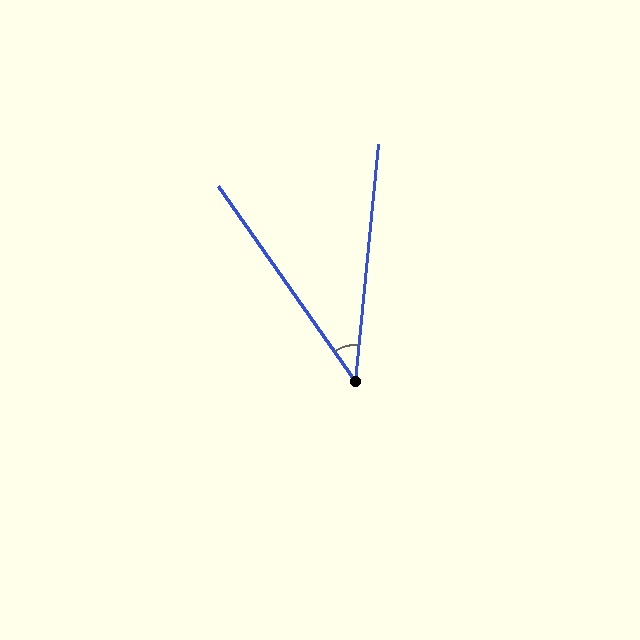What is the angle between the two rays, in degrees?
Approximately 41 degrees.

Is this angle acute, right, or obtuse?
It is acute.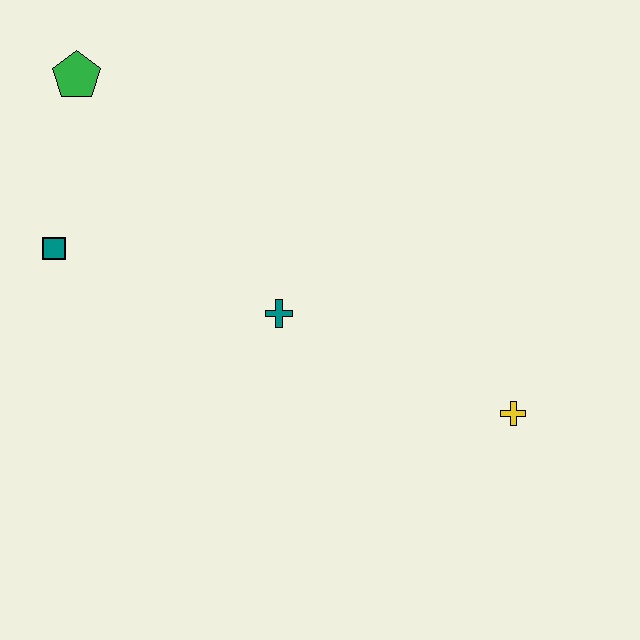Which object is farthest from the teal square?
The yellow cross is farthest from the teal square.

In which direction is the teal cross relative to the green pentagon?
The teal cross is below the green pentagon.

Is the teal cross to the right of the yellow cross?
No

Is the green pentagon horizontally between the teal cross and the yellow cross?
No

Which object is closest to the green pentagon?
The teal square is closest to the green pentagon.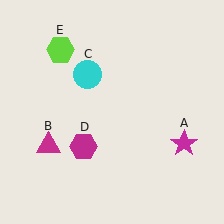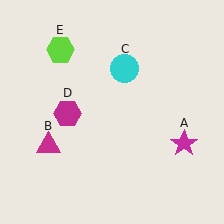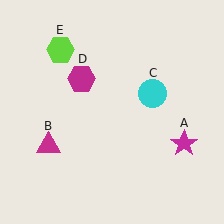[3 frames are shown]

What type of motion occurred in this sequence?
The cyan circle (object C), magenta hexagon (object D) rotated clockwise around the center of the scene.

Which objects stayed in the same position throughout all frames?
Magenta star (object A) and magenta triangle (object B) and lime hexagon (object E) remained stationary.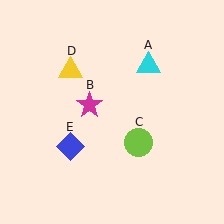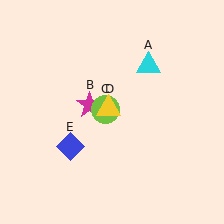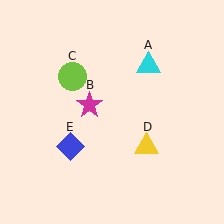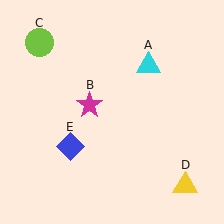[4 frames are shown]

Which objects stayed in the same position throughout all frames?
Cyan triangle (object A) and magenta star (object B) and blue diamond (object E) remained stationary.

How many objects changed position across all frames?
2 objects changed position: lime circle (object C), yellow triangle (object D).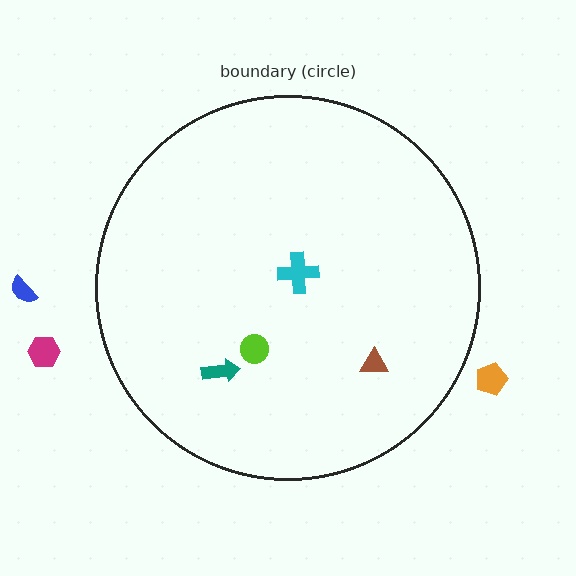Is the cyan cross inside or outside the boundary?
Inside.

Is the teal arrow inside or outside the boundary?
Inside.